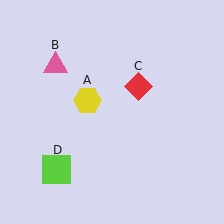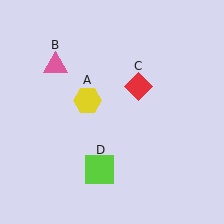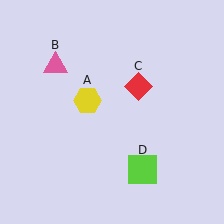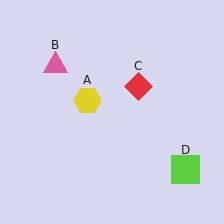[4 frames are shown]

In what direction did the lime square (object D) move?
The lime square (object D) moved right.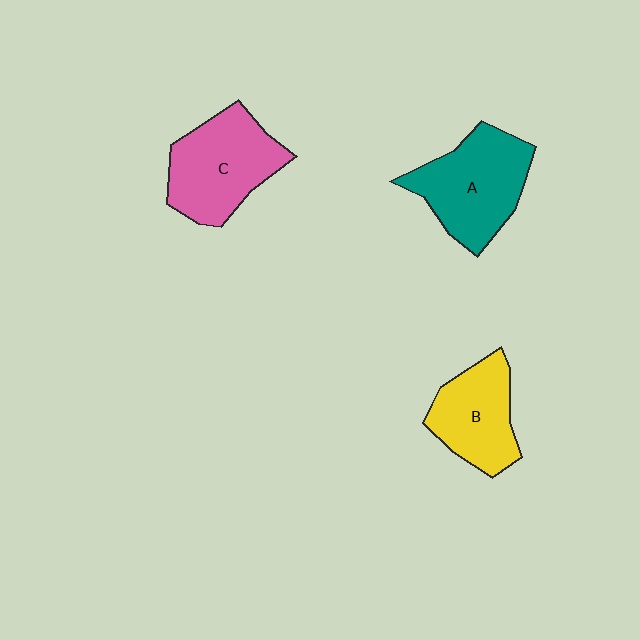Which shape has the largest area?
Shape A (teal).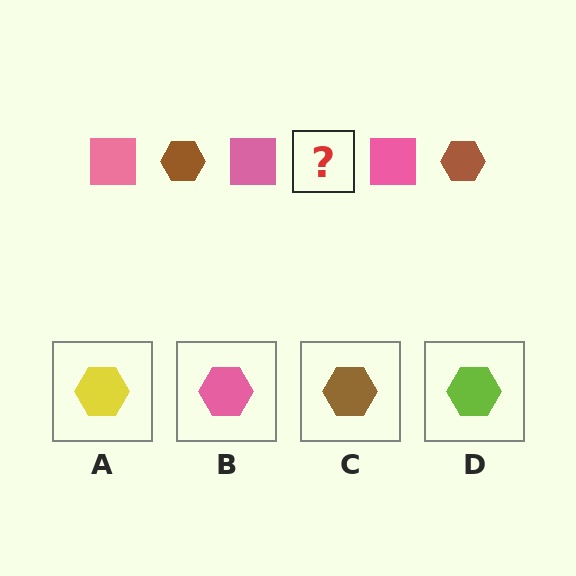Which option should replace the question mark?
Option C.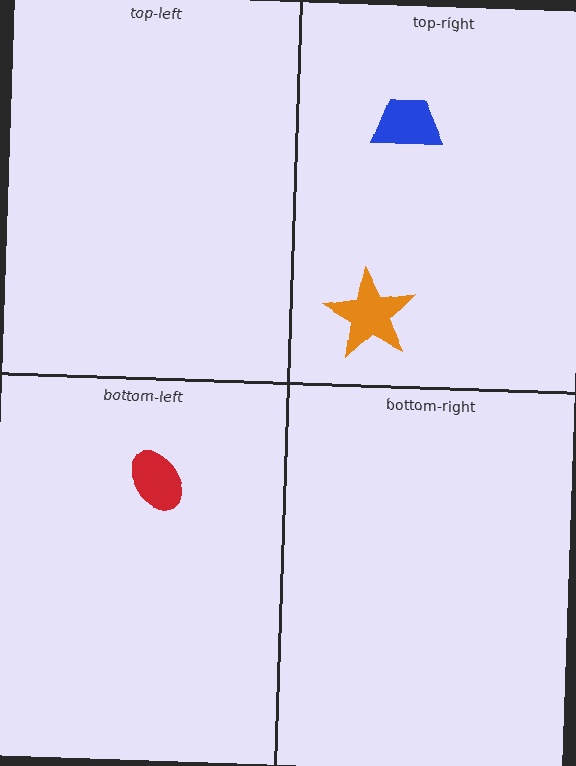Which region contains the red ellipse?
The bottom-left region.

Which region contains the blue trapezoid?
The top-right region.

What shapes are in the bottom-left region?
The red ellipse.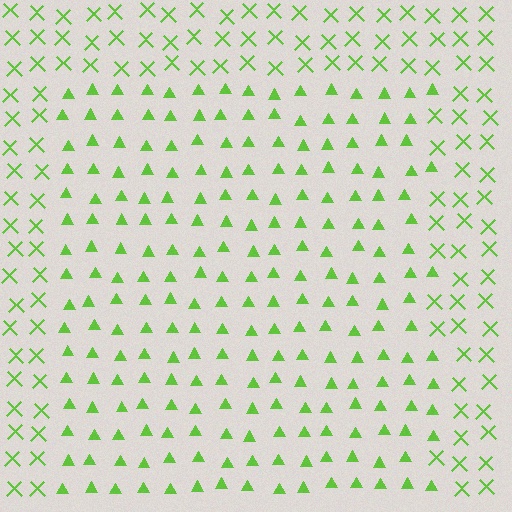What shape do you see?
I see a rectangle.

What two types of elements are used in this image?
The image uses triangles inside the rectangle region and X marks outside it.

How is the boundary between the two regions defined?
The boundary is defined by a change in element shape: triangles inside vs. X marks outside. All elements share the same color and spacing.